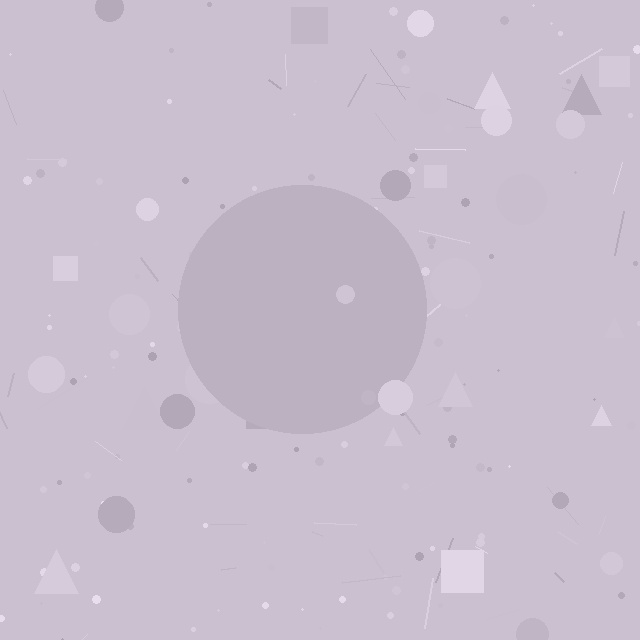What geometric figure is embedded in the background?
A circle is embedded in the background.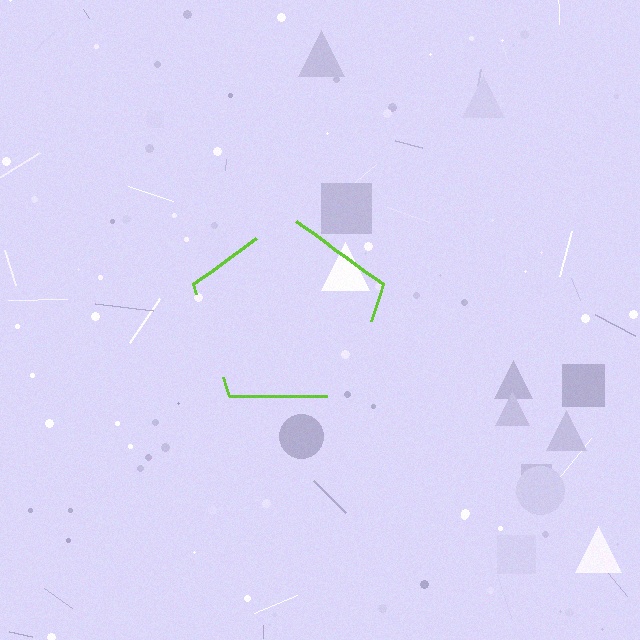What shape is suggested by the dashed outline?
The dashed outline suggests a pentagon.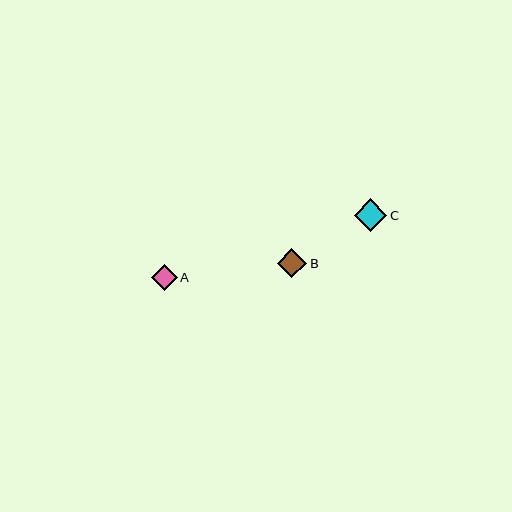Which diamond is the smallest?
Diamond A is the smallest with a size of approximately 26 pixels.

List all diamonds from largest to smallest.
From largest to smallest: C, B, A.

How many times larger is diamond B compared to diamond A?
Diamond B is approximately 1.1 times the size of diamond A.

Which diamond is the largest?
Diamond C is the largest with a size of approximately 33 pixels.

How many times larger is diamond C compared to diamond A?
Diamond C is approximately 1.3 times the size of diamond A.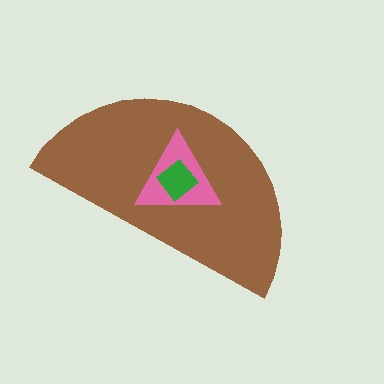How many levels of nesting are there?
3.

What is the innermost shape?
The green diamond.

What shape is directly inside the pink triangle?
The green diamond.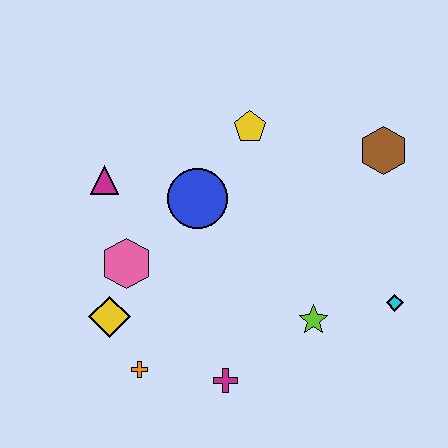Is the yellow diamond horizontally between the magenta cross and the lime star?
No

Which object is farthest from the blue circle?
The cyan diamond is farthest from the blue circle.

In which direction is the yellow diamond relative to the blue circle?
The yellow diamond is below the blue circle.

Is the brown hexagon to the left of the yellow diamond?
No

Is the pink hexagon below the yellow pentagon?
Yes